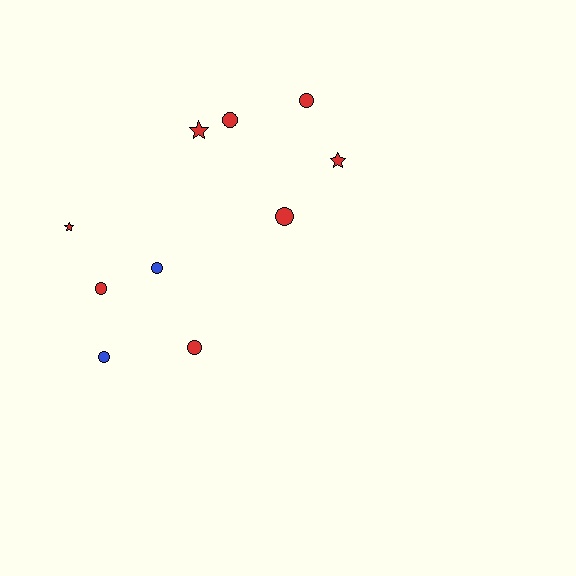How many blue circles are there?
There are 2 blue circles.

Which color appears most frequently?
Red, with 8 objects.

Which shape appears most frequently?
Circle, with 7 objects.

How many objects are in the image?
There are 10 objects.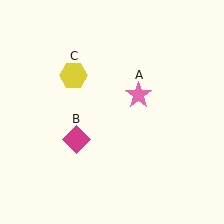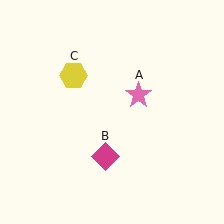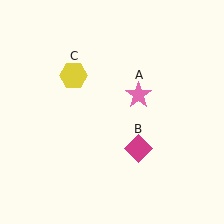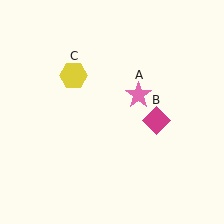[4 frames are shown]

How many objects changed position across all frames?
1 object changed position: magenta diamond (object B).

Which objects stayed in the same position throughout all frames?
Pink star (object A) and yellow hexagon (object C) remained stationary.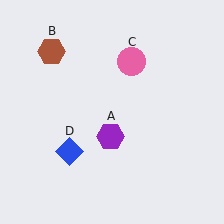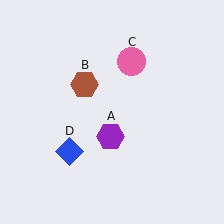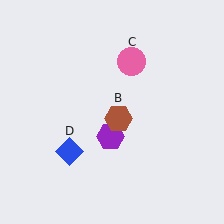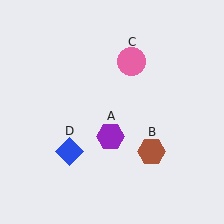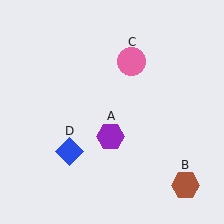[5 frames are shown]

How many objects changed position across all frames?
1 object changed position: brown hexagon (object B).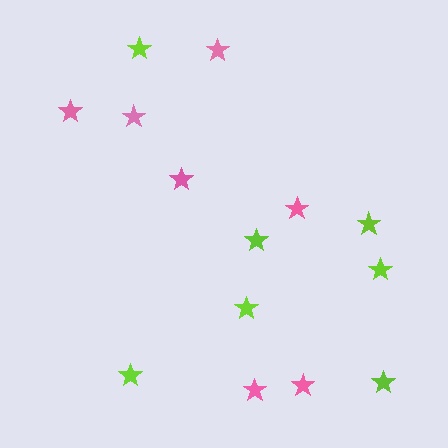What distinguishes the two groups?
There are 2 groups: one group of pink stars (7) and one group of lime stars (7).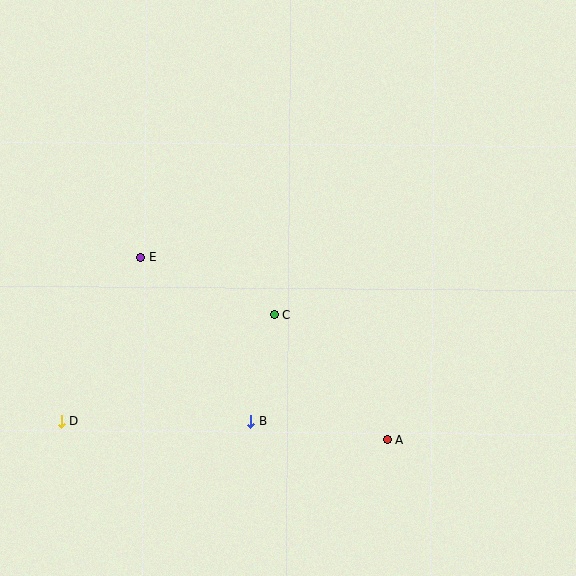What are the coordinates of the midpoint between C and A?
The midpoint between C and A is at (330, 377).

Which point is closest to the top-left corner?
Point E is closest to the top-left corner.